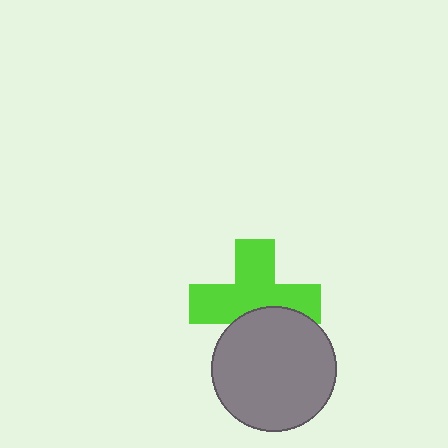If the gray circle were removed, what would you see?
You would see the complete lime cross.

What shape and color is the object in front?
The object in front is a gray circle.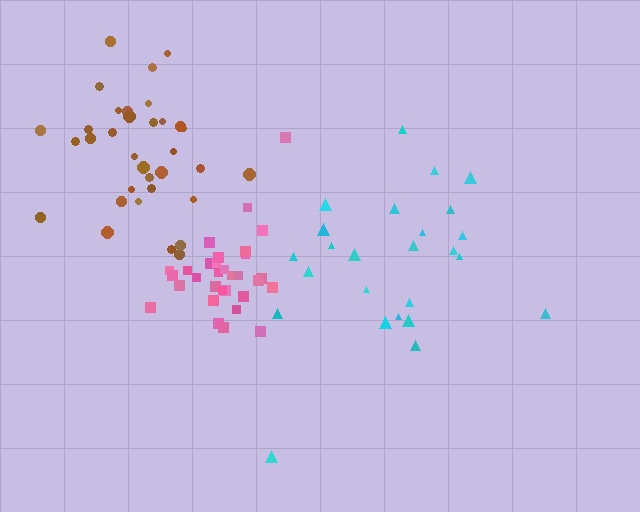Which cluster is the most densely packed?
Pink.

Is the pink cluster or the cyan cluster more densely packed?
Pink.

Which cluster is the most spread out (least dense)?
Cyan.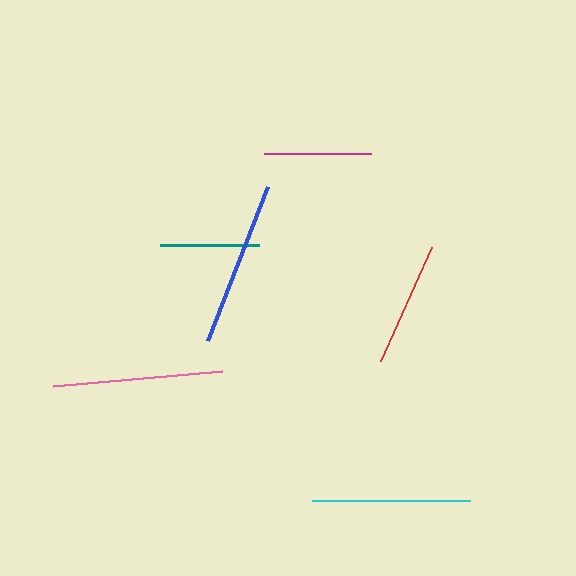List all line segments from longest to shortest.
From longest to shortest: pink, blue, cyan, red, magenta, teal.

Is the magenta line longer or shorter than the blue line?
The blue line is longer than the magenta line.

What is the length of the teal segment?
The teal segment is approximately 99 pixels long.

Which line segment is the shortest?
The teal line is the shortest at approximately 99 pixels.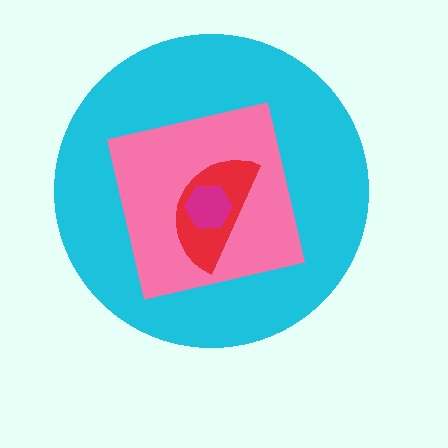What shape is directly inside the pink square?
The red semicircle.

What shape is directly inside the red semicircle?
The magenta hexagon.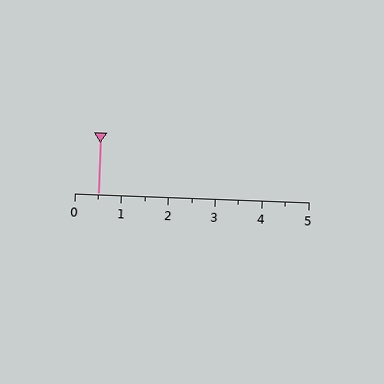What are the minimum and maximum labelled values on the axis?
The axis runs from 0 to 5.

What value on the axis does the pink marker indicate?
The marker indicates approximately 0.5.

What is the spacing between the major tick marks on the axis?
The major ticks are spaced 1 apart.